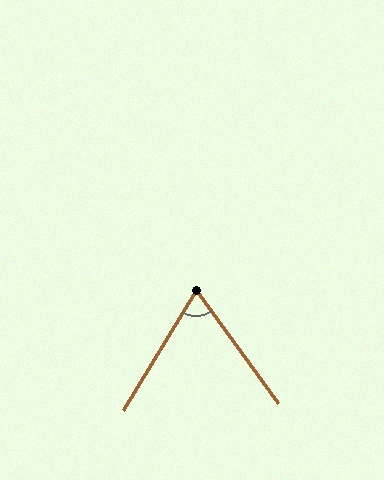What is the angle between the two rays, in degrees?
Approximately 67 degrees.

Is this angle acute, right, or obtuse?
It is acute.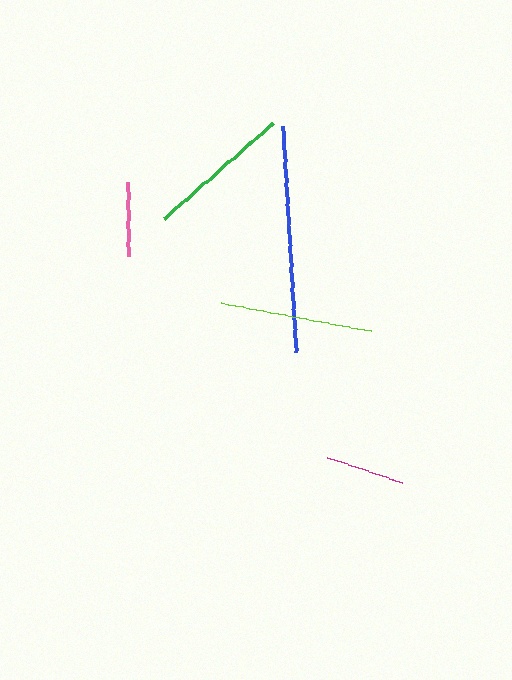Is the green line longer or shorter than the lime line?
The lime line is longer than the green line.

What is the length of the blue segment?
The blue segment is approximately 227 pixels long.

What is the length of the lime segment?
The lime segment is approximately 153 pixels long.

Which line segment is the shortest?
The pink line is the shortest at approximately 74 pixels.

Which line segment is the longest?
The blue line is the longest at approximately 227 pixels.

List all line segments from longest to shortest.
From longest to shortest: blue, lime, green, magenta, pink.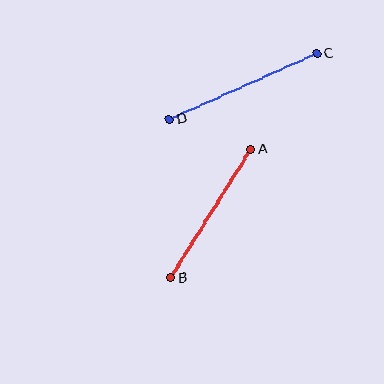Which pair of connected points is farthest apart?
Points C and D are farthest apart.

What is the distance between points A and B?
The distance is approximately 151 pixels.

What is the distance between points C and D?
The distance is approximately 161 pixels.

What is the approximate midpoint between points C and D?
The midpoint is at approximately (243, 86) pixels.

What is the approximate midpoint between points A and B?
The midpoint is at approximately (211, 214) pixels.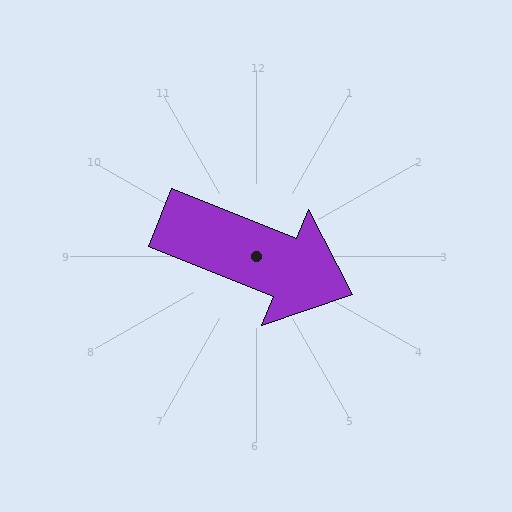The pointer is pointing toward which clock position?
Roughly 4 o'clock.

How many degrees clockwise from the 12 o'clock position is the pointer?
Approximately 112 degrees.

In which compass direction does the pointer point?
East.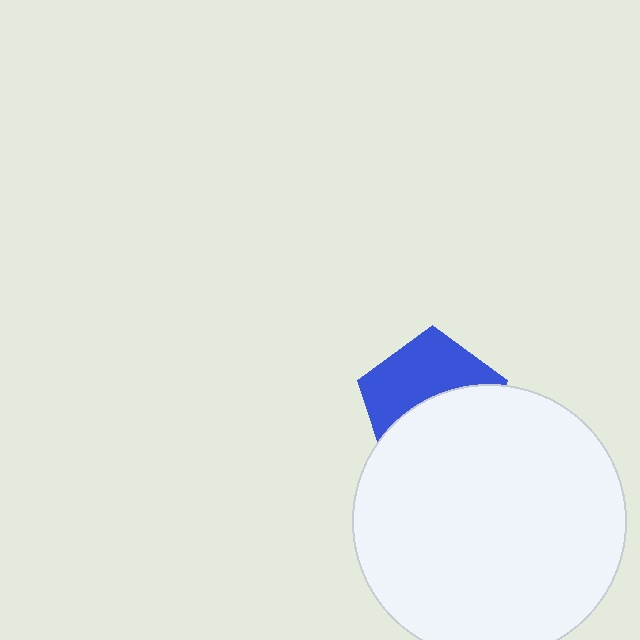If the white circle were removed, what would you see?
You would see the complete blue pentagon.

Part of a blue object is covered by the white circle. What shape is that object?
It is a pentagon.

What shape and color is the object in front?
The object in front is a white circle.